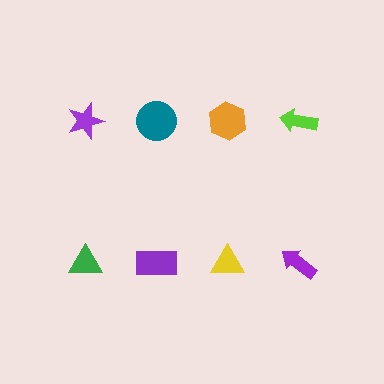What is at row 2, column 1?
A green triangle.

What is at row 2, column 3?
A yellow triangle.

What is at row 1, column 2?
A teal circle.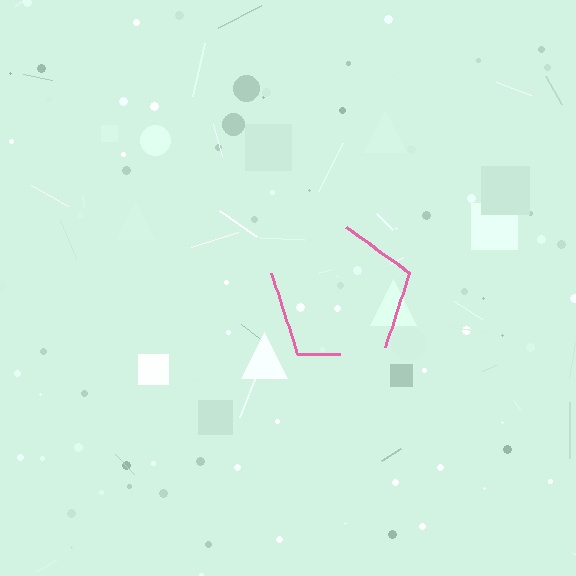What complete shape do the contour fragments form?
The contour fragments form a pentagon.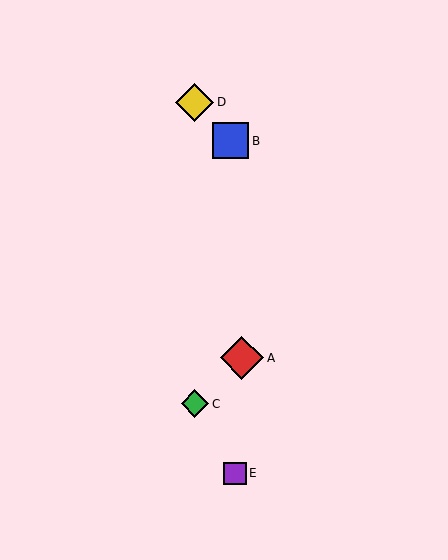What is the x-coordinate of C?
Object C is at x≈195.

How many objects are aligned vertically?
2 objects (C, D) are aligned vertically.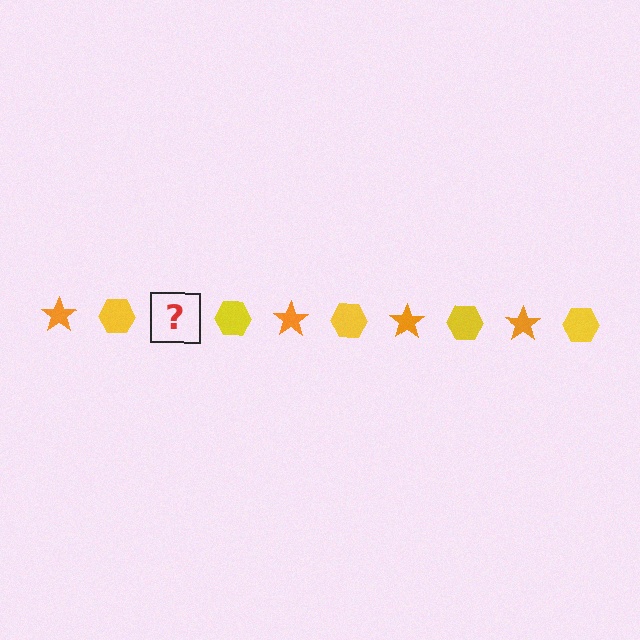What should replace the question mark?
The question mark should be replaced with an orange star.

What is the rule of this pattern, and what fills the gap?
The rule is that the pattern alternates between orange star and yellow hexagon. The gap should be filled with an orange star.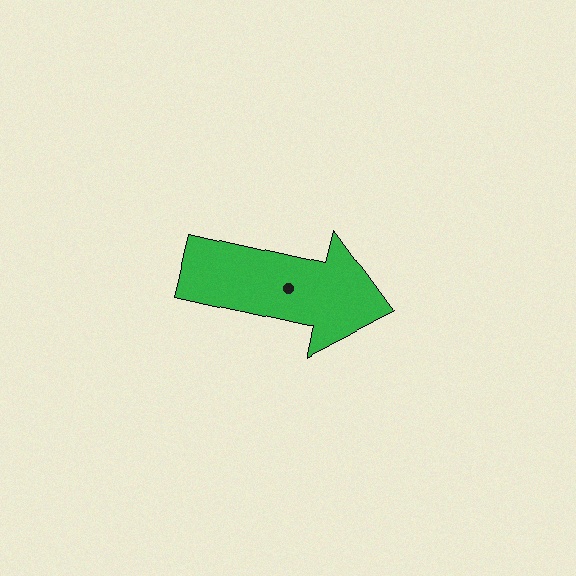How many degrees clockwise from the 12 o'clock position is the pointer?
Approximately 103 degrees.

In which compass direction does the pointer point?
East.